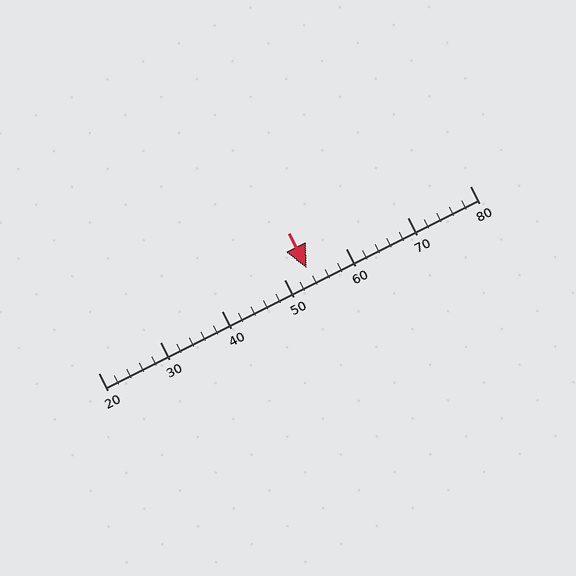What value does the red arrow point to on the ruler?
The red arrow points to approximately 54.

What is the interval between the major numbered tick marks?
The major tick marks are spaced 10 units apart.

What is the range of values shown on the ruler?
The ruler shows values from 20 to 80.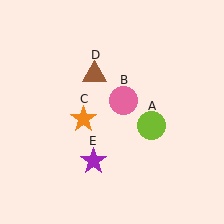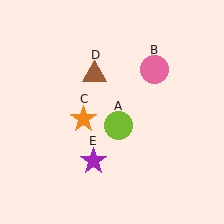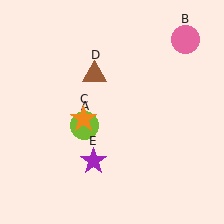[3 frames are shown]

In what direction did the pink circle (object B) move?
The pink circle (object B) moved up and to the right.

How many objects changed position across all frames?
2 objects changed position: lime circle (object A), pink circle (object B).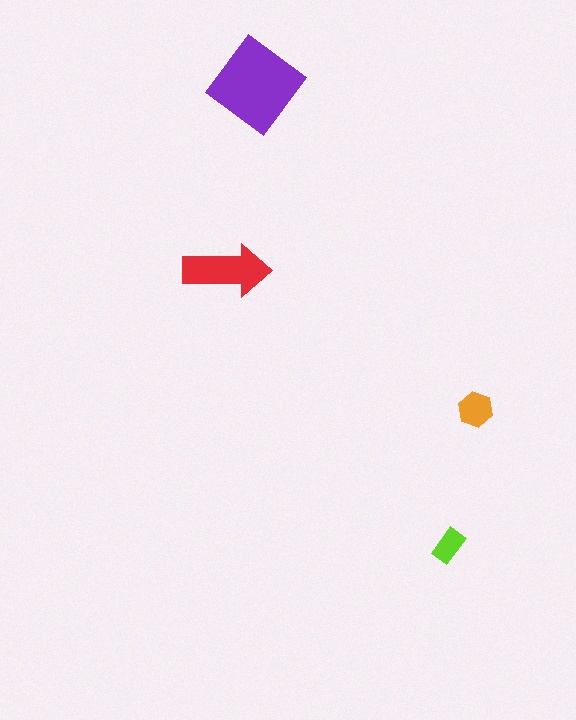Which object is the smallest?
The lime rectangle.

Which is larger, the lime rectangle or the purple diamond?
The purple diamond.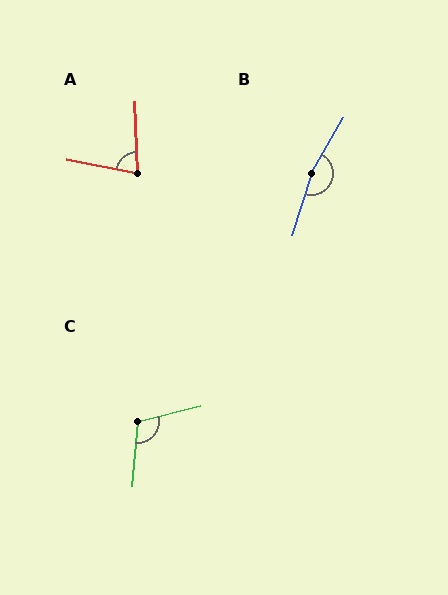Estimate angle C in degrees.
Approximately 109 degrees.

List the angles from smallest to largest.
A (76°), C (109°), B (167°).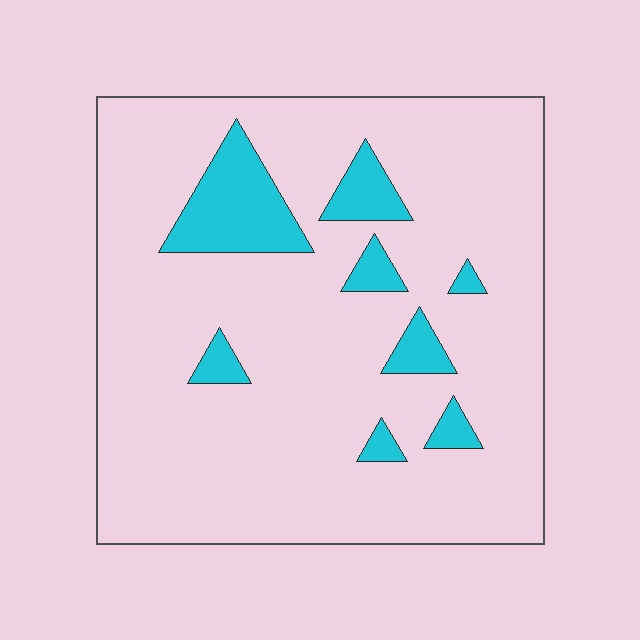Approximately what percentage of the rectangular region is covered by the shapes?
Approximately 10%.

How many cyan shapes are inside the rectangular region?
8.